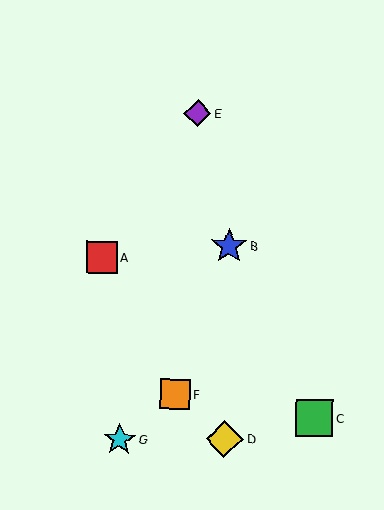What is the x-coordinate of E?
Object E is at x≈198.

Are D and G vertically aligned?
No, D is at x≈225 and G is at x≈119.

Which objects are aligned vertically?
Objects B, D are aligned vertically.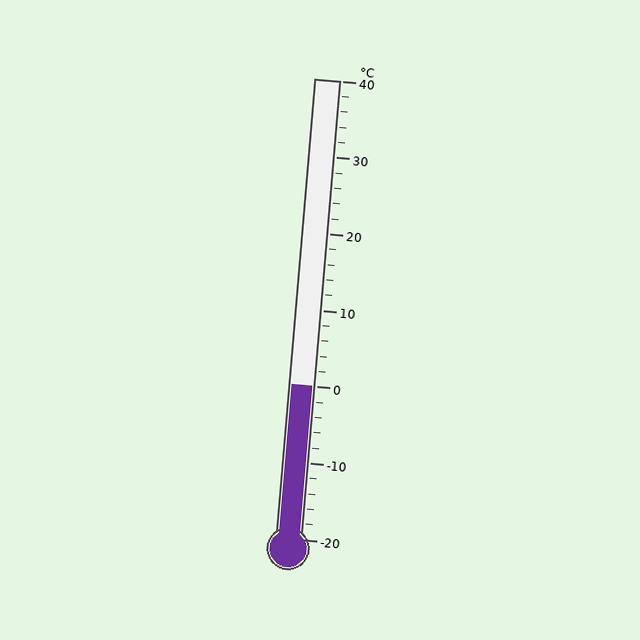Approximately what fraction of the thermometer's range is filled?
The thermometer is filled to approximately 35% of its range.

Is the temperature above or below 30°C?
The temperature is below 30°C.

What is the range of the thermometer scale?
The thermometer scale ranges from -20°C to 40°C.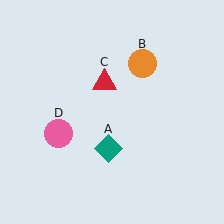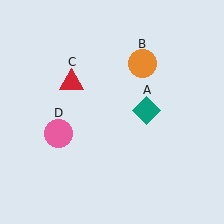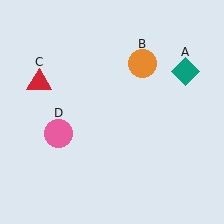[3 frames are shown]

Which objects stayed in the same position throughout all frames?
Orange circle (object B) and pink circle (object D) remained stationary.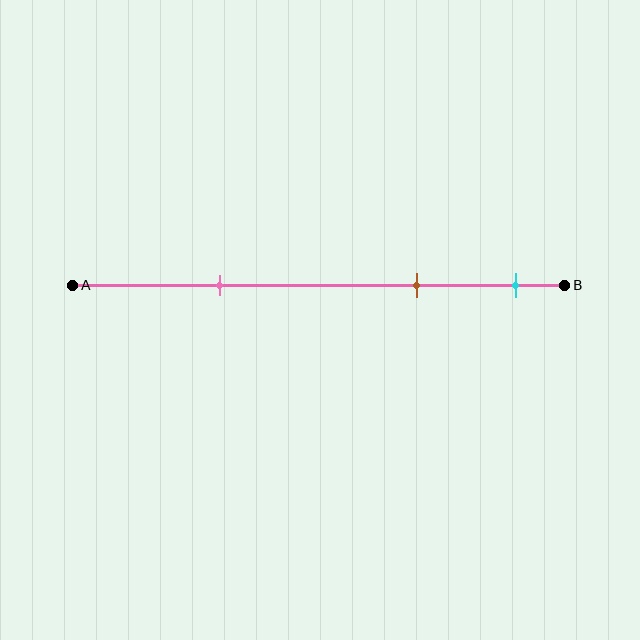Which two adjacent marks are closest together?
The brown and cyan marks are the closest adjacent pair.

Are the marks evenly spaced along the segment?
No, the marks are not evenly spaced.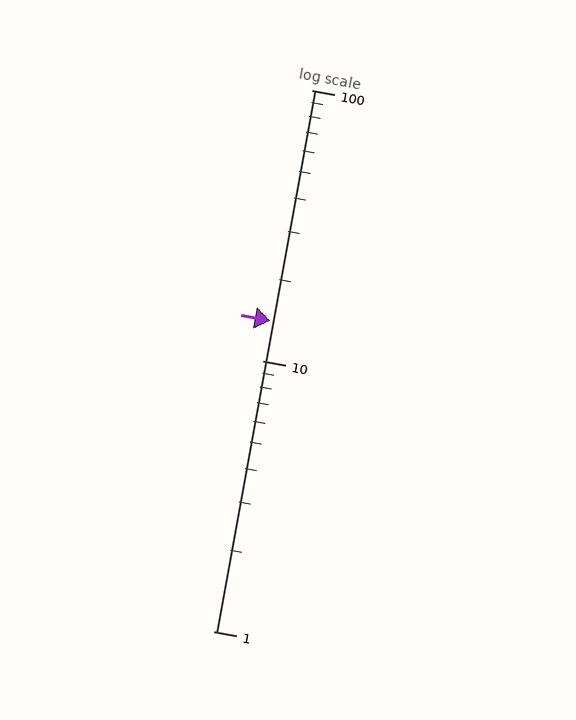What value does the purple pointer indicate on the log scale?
The pointer indicates approximately 14.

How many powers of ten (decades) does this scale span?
The scale spans 2 decades, from 1 to 100.